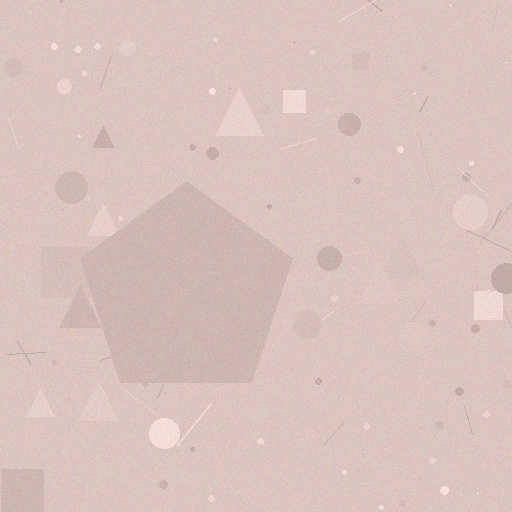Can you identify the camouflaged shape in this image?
The camouflaged shape is a pentagon.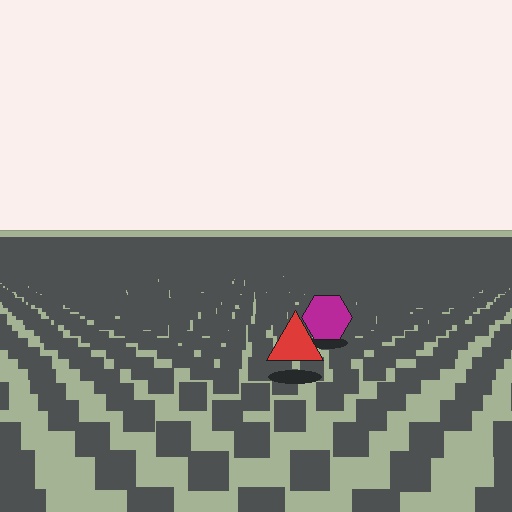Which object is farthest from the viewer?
The magenta hexagon is farthest from the viewer. It appears smaller and the ground texture around it is denser.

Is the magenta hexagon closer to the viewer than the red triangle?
No. The red triangle is closer — you can tell from the texture gradient: the ground texture is coarser near it.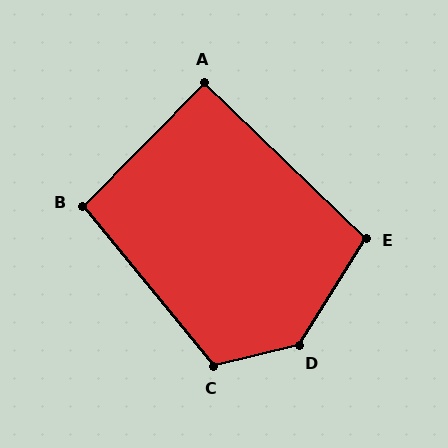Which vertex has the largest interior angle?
D, at approximately 136 degrees.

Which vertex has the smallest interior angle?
A, at approximately 91 degrees.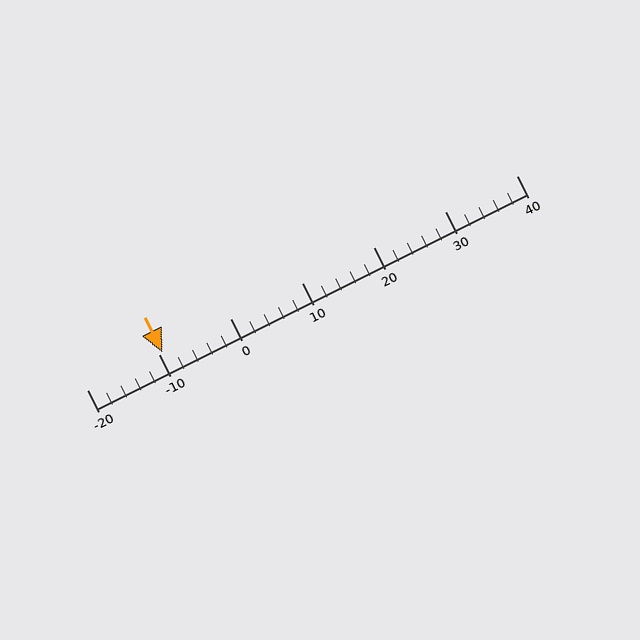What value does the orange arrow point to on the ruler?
The orange arrow points to approximately -9.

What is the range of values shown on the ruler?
The ruler shows values from -20 to 40.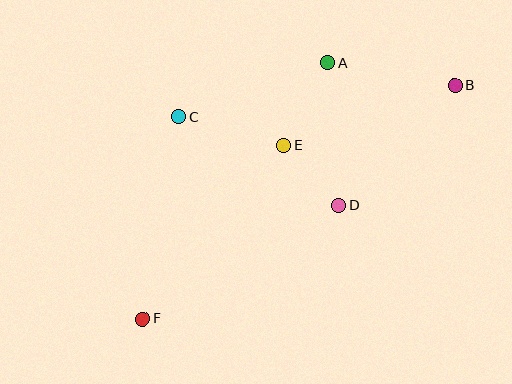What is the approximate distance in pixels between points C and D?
The distance between C and D is approximately 183 pixels.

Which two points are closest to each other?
Points D and E are closest to each other.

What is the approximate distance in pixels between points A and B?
The distance between A and B is approximately 129 pixels.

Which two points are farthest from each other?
Points B and F are farthest from each other.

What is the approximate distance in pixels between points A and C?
The distance between A and C is approximately 159 pixels.